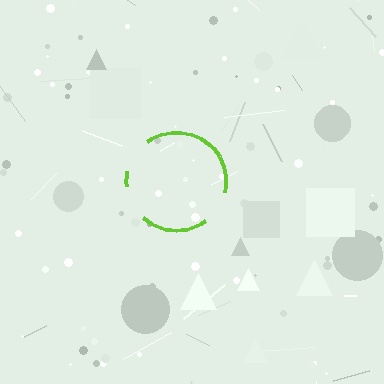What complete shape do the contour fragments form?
The contour fragments form a circle.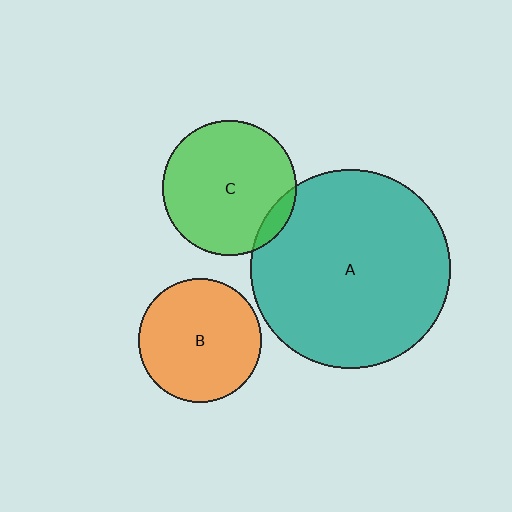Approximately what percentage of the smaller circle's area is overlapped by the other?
Approximately 10%.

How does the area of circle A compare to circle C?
Approximately 2.2 times.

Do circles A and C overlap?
Yes.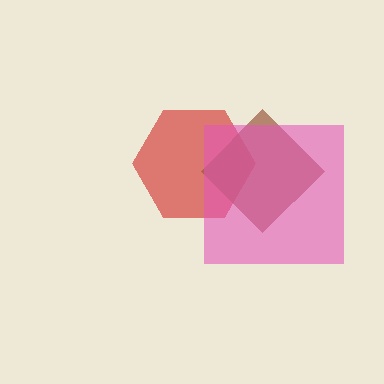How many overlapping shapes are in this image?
There are 3 overlapping shapes in the image.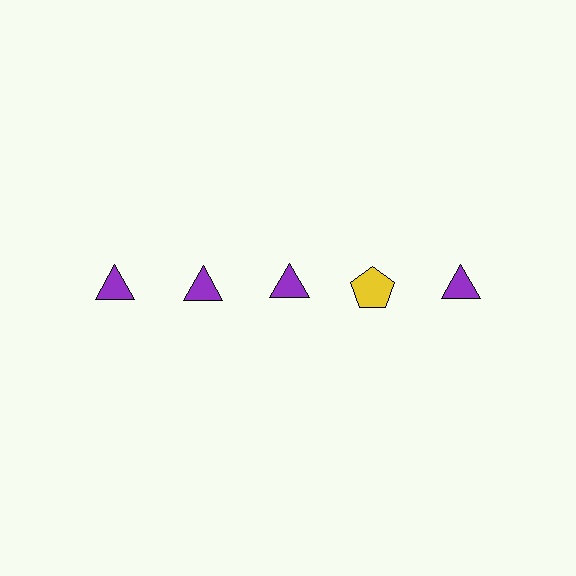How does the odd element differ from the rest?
It differs in both color (yellow instead of purple) and shape (pentagon instead of triangle).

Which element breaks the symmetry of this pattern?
The yellow pentagon in the top row, second from right column breaks the symmetry. All other shapes are purple triangles.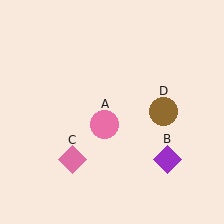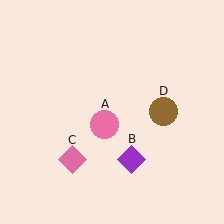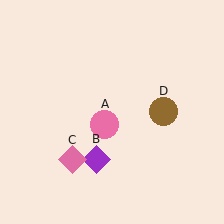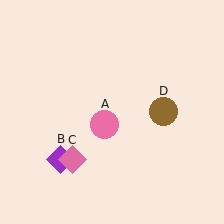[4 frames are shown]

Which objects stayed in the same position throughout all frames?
Pink circle (object A) and pink diamond (object C) and brown circle (object D) remained stationary.